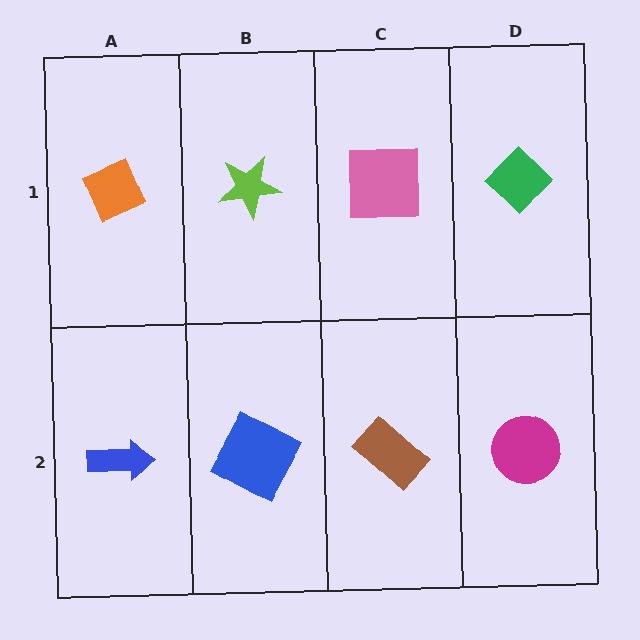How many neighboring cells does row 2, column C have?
3.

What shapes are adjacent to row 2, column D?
A green diamond (row 1, column D), a brown rectangle (row 2, column C).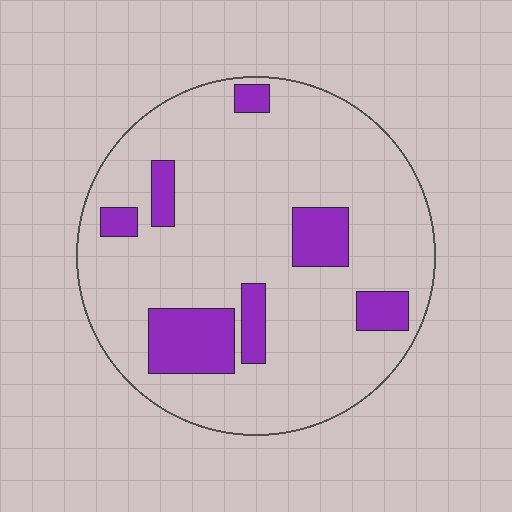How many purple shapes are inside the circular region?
7.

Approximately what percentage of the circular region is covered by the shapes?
Approximately 15%.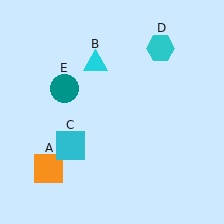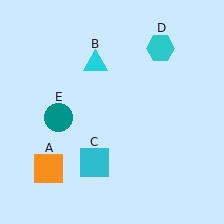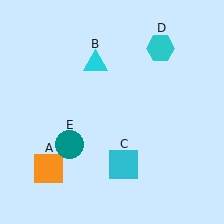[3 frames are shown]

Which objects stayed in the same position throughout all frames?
Orange square (object A) and cyan triangle (object B) and cyan hexagon (object D) remained stationary.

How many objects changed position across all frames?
2 objects changed position: cyan square (object C), teal circle (object E).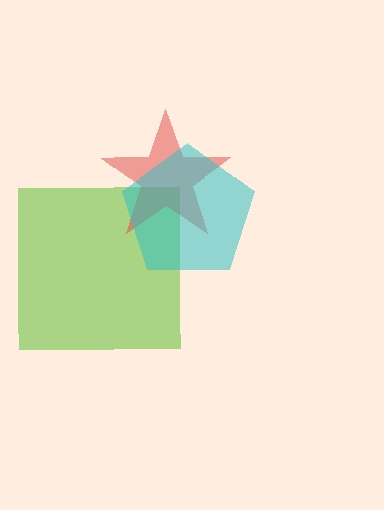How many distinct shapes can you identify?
There are 3 distinct shapes: a lime square, a red star, a cyan pentagon.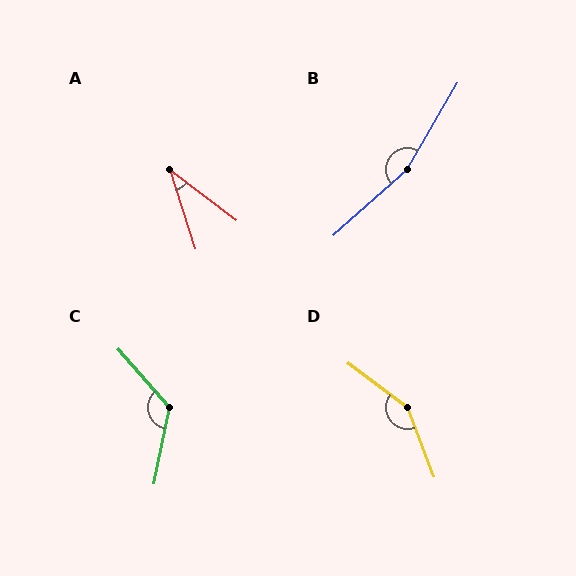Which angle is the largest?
B, at approximately 162 degrees.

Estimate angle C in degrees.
Approximately 127 degrees.